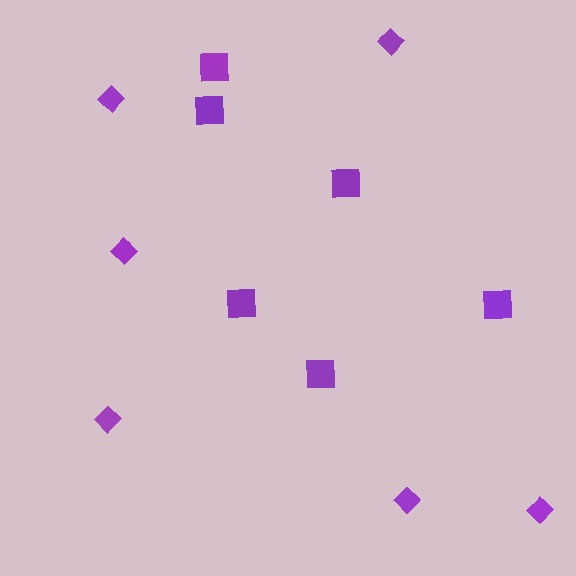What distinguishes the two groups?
There are 2 groups: one group of diamonds (6) and one group of squares (6).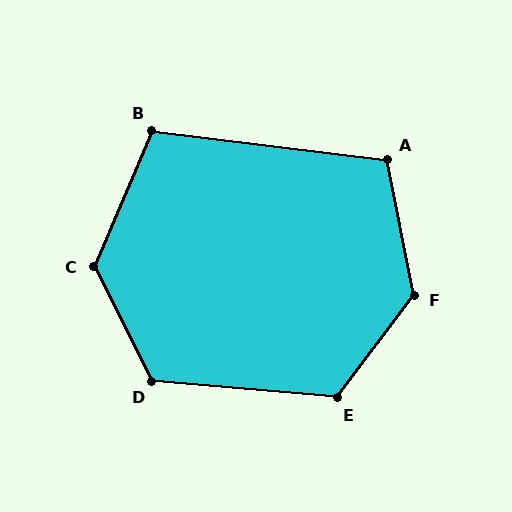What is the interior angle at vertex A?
Approximately 108 degrees (obtuse).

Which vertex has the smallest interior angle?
B, at approximately 106 degrees.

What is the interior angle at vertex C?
Approximately 130 degrees (obtuse).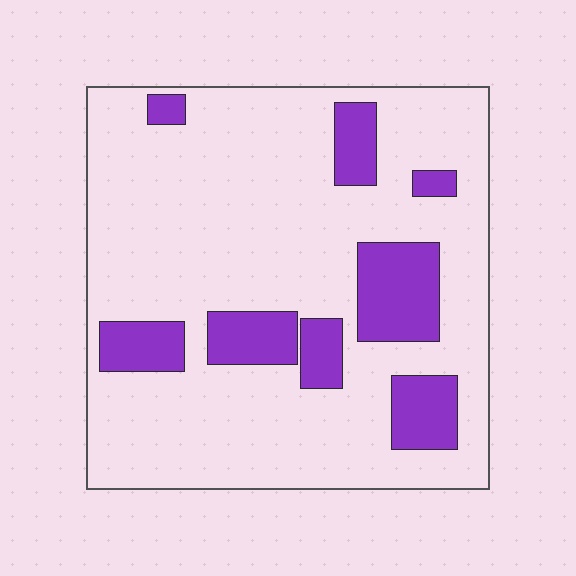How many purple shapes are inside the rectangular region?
8.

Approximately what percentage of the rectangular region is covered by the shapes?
Approximately 20%.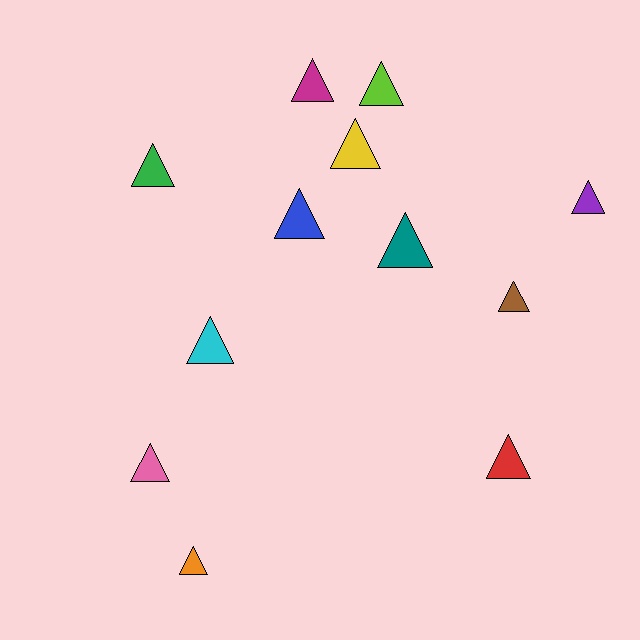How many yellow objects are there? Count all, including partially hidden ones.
There is 1 yellow object.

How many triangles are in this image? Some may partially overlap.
There are 12 triangles.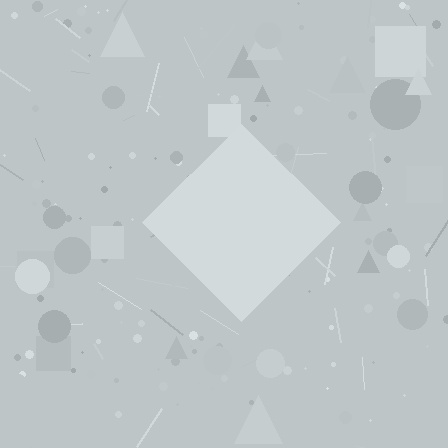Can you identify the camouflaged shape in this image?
The camouflaged shape is a diamond.